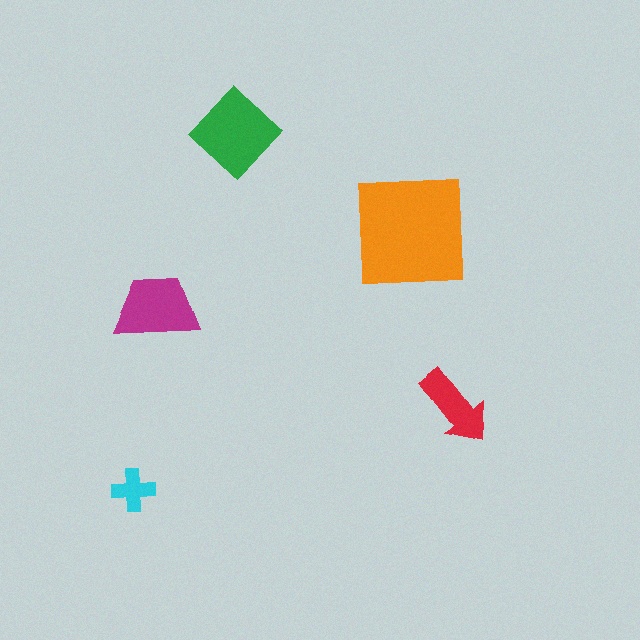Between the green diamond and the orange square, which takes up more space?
The orange square.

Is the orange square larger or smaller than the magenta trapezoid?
Larger.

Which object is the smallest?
The cyan cross.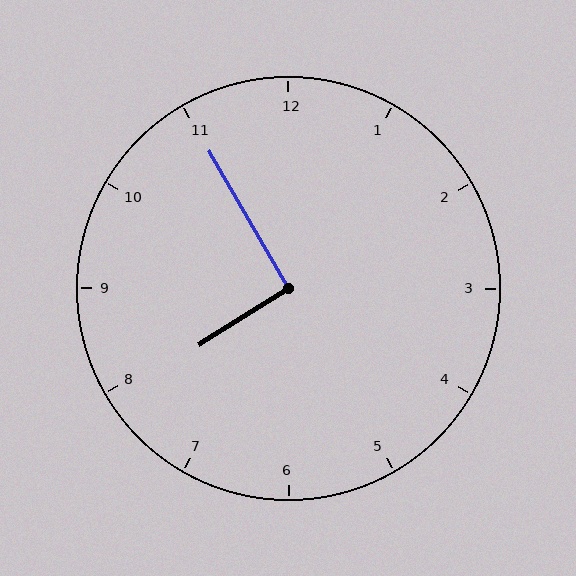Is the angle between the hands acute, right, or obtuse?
It is right.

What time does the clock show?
7:55.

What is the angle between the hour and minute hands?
Approximately 92 degrees.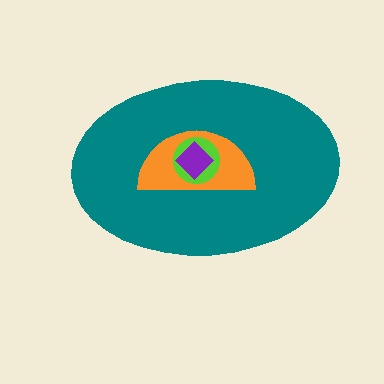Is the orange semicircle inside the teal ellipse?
Yes.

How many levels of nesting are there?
4.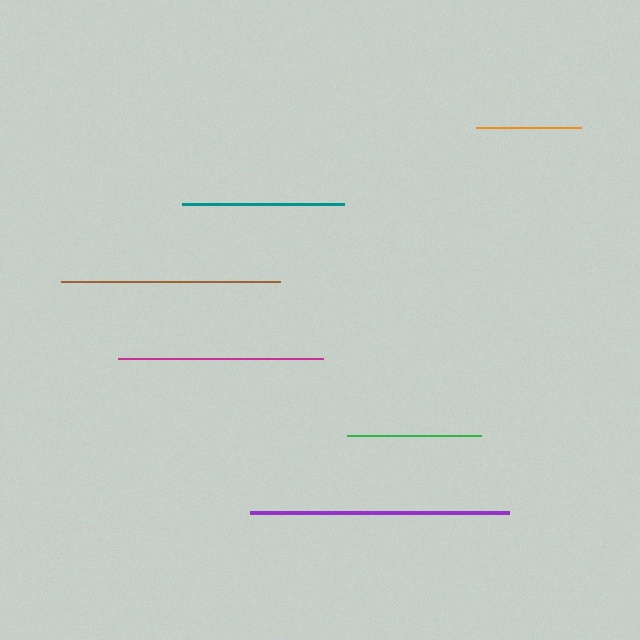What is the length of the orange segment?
The orange segment is approximately 106 pixels long.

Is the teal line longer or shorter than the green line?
The teal line is longer than the green line.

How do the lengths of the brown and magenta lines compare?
The brown and magenta lines are approximately the same length.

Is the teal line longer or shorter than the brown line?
The brown line is longer than the teal line.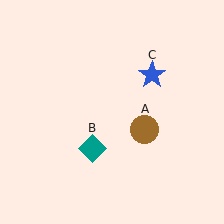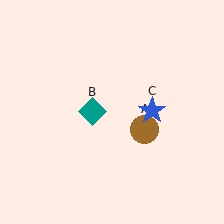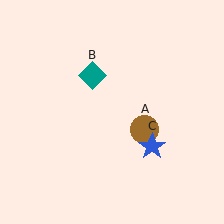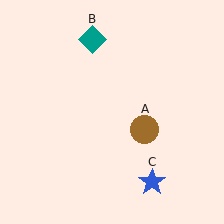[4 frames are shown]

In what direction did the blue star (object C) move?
The blue star (object C) moved down.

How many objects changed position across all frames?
2 objects changed position: teal diamond (object B), blue star (object C).